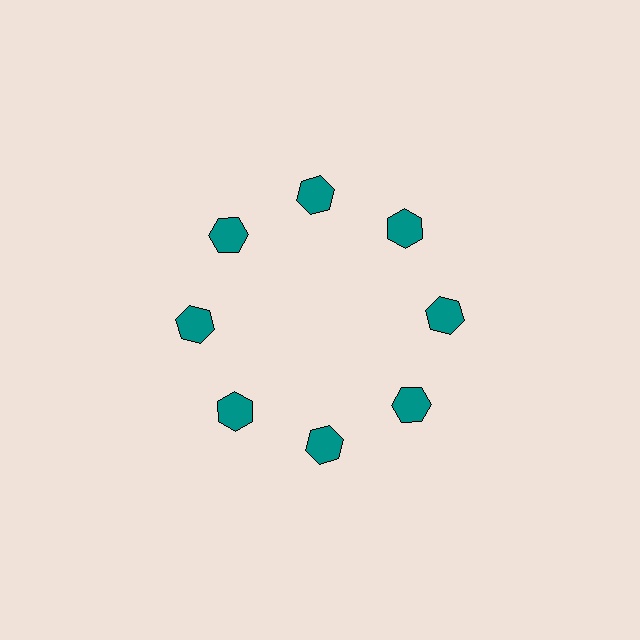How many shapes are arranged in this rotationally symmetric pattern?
There are 8 shapes, arranged in 8 groups of 1.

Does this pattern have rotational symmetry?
Yes, this pattern has 8-fold rotational symmetry. It looks the same after rotating 45 degrees around the center.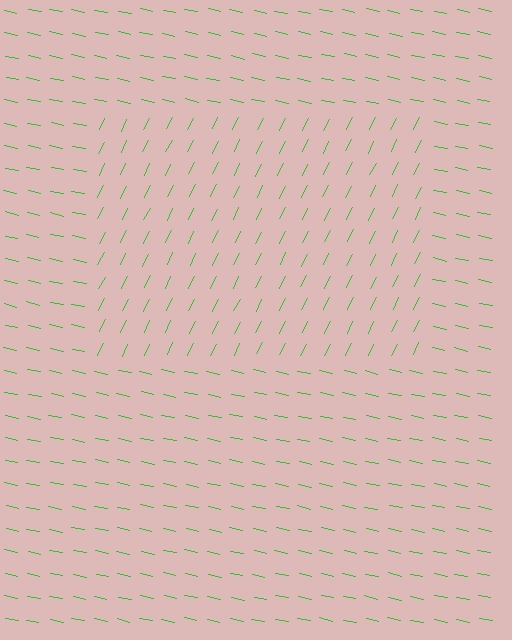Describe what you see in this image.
The image is filled with small green line segments. A rectangle region in the image has lines oriented differently from the surrounding lines, creating a visible texture boundary.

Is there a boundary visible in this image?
Yes, there is a texture boundary formed by a change in line orientation.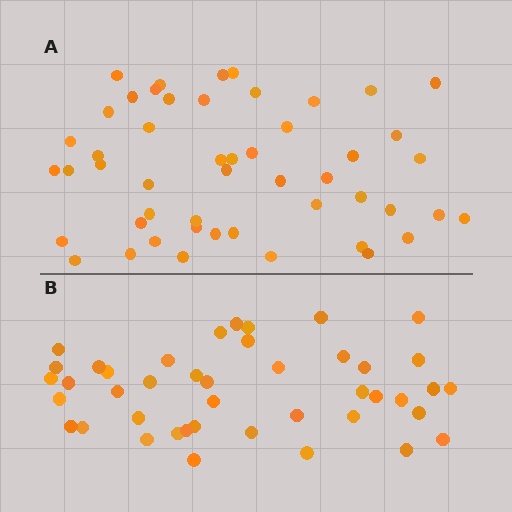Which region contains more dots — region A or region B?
Region A (the top region) has more dots.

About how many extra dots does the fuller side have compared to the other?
Region A has roughly 8 or so more dots than region B.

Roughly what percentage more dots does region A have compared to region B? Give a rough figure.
About 15% more.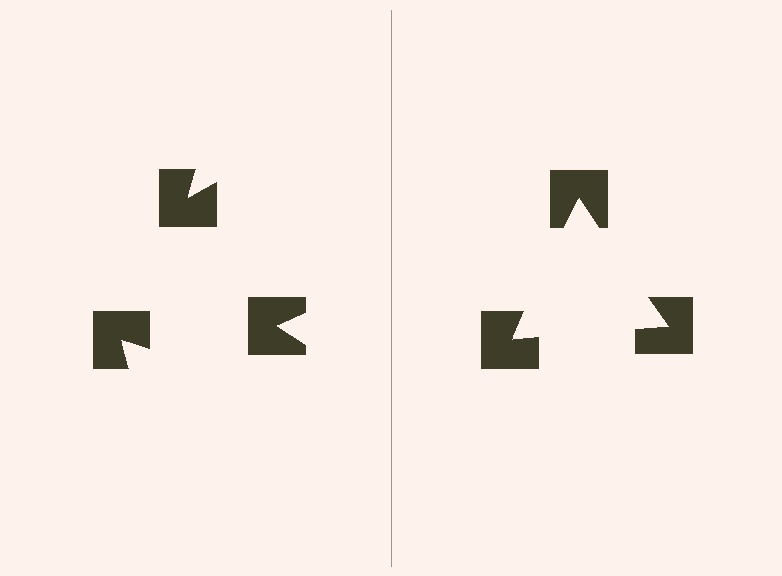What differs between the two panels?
The notched squares are positioned identically on both sides; only the wedge orientations differ. On the right they align to a triangle; on the left they are misaligned.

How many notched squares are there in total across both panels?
6 — 3 on each side.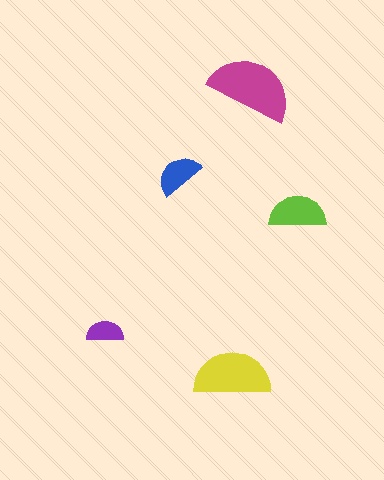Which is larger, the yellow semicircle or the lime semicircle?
The yellow one.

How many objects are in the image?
There are 5 objects in the image.